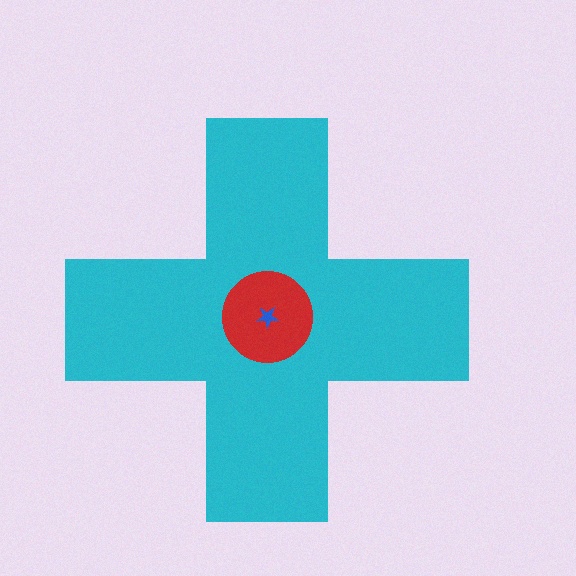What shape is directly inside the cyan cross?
The red circle.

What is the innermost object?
The blue star.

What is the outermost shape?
The cyan cross.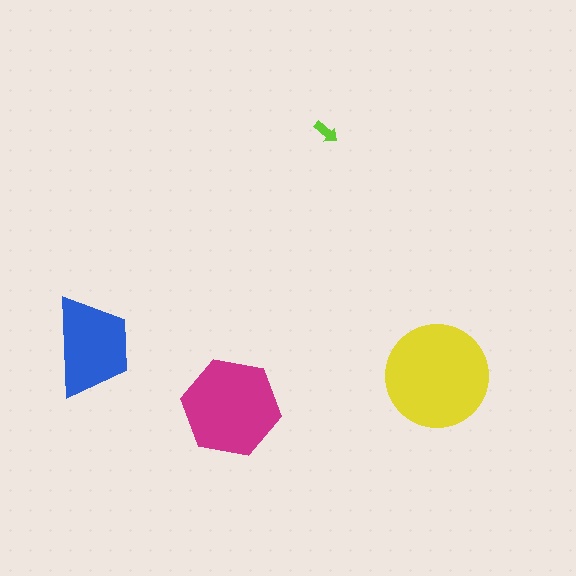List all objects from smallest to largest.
The lime arrow, the blue trapezoid, the magenta hexagon, the yellow circle.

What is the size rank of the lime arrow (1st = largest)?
4th.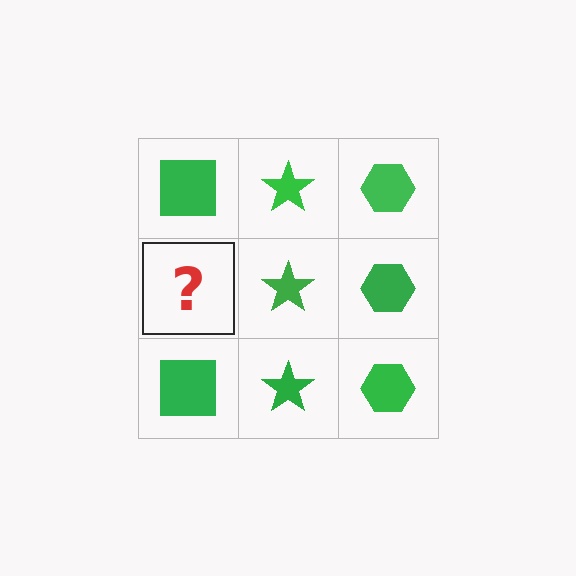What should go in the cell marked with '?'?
The missing cell should contain a green square.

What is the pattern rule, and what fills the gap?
The rule is that each column has a consistent shape. The gap should be filled with a green square.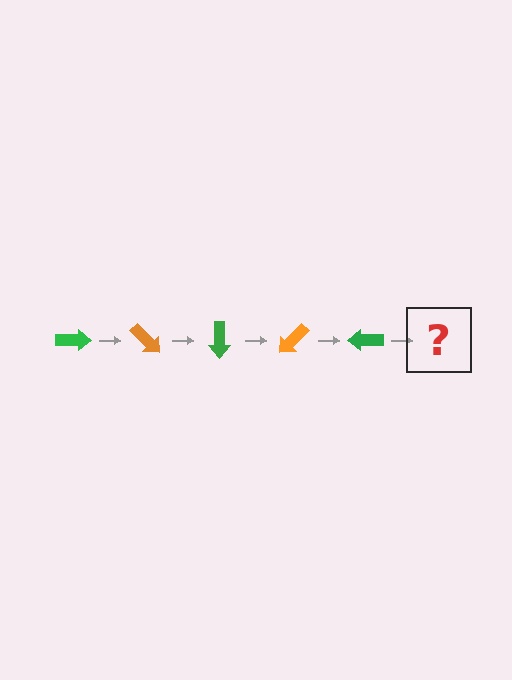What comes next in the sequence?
The next element should be an orange arrow, rotated 225 degrees from the start.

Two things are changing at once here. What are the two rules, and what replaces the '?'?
The two rules are that it rotates 45 degrees each step and the color cycles through green and orange. The '?' should be an orange arrow, rotated 225 degrees from the start.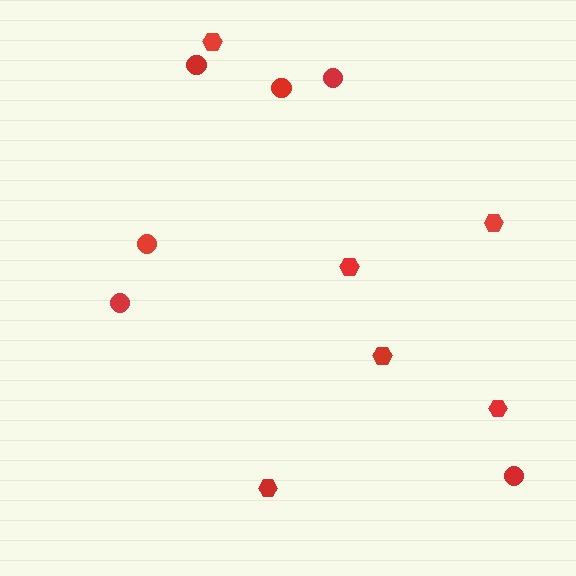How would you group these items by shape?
There are 2 groups: one group of circles (6) and one group of hexagons (6).